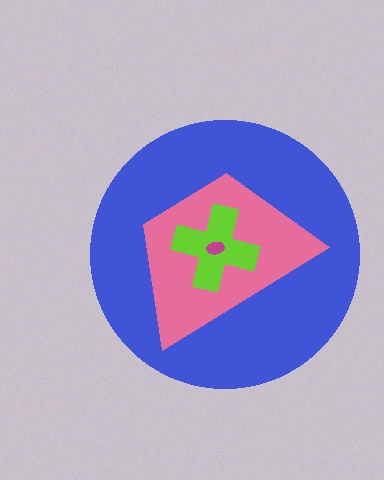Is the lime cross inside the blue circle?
Yes.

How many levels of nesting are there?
4.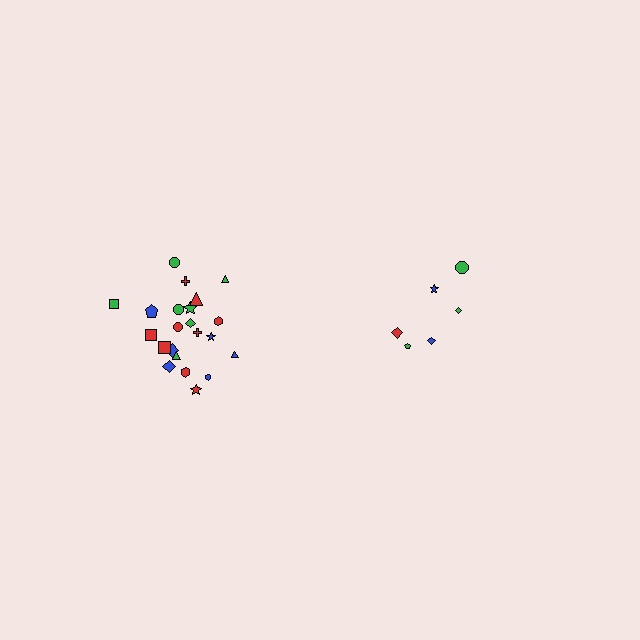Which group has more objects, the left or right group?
The left group.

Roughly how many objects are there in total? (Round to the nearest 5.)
Roughly 30 objects in total.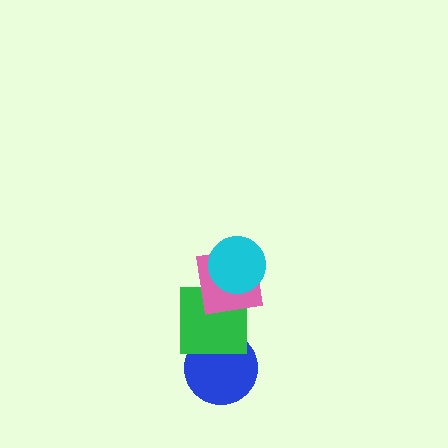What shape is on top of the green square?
The pink square is on top of the green square.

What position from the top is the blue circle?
The blue circle is 4th from the top.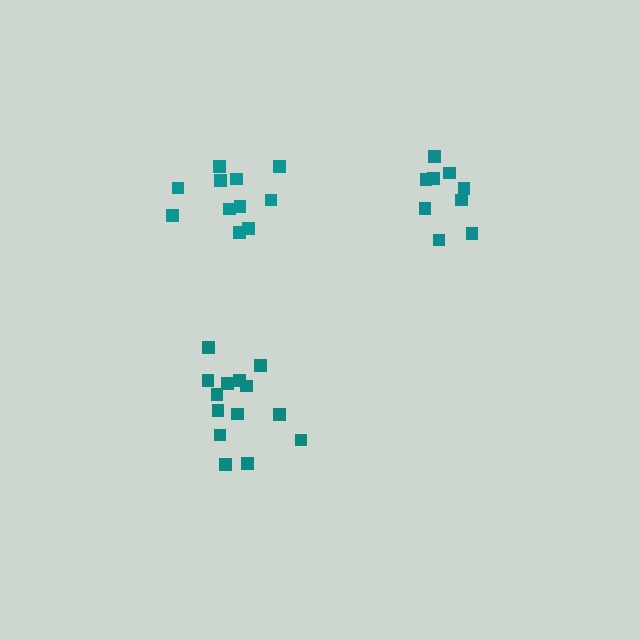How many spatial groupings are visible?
There are 3 spatial groupings.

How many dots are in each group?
Group 1: 14 dots, Group 2: 9 dots, Group 3: 11 dots (34 total).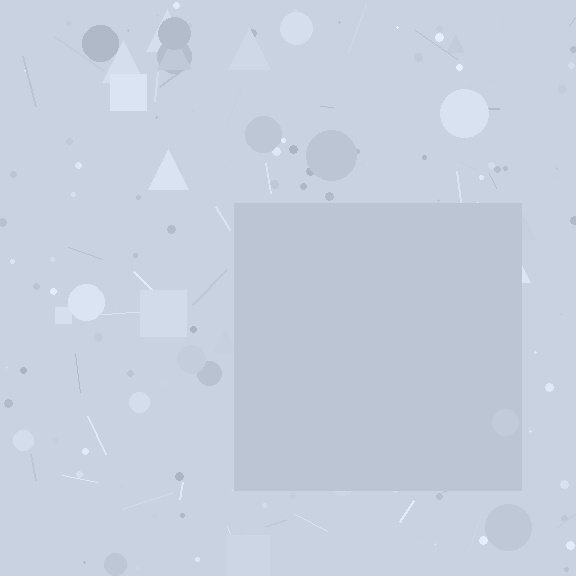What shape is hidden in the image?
A square is hidden in the image.